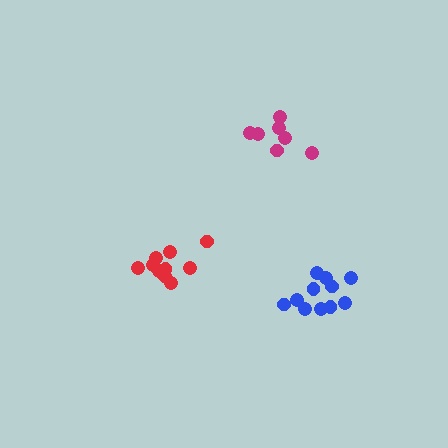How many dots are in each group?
Group 1: 11 dots, Group 2: 10 dots, Group 3: 7 dots (28 total).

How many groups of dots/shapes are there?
There are 3 groups.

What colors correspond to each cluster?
The clusters are colored: blue, red, magenta.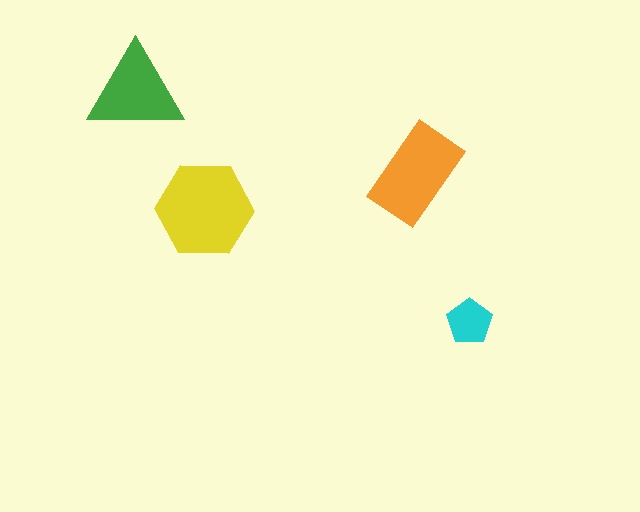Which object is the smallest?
The cyan pentagon.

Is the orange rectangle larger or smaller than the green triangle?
Larger.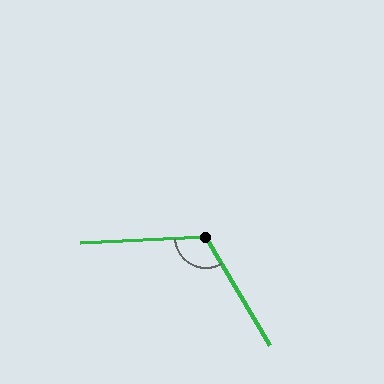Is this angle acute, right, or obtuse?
It is obtuse.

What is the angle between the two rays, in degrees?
Approximately 117 degrees.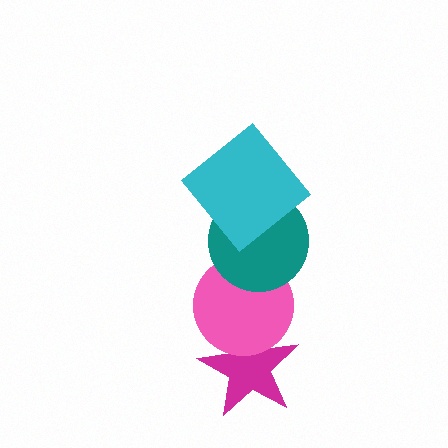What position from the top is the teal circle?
The teal circle is 2nd from the top.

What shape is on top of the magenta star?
The pink circle is on top of the magenta star.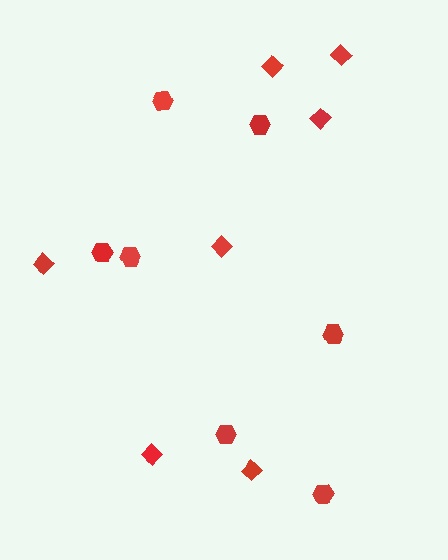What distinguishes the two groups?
There are 2 groups: one group of diamonds (7) and one group of hexagons (7).